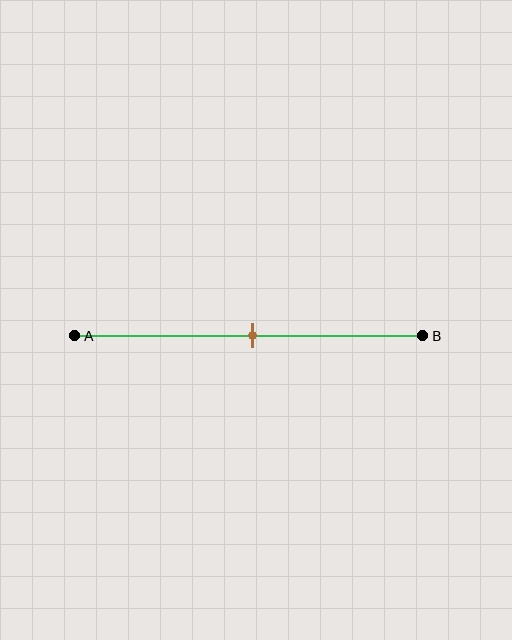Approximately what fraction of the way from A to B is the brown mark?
The brown mark is approximately 50% of the way from A to B.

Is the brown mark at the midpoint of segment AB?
Yes, the mark is approximately at the midpoint.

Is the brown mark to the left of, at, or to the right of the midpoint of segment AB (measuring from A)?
The brown mark is approximately at the midpoint of segment AB.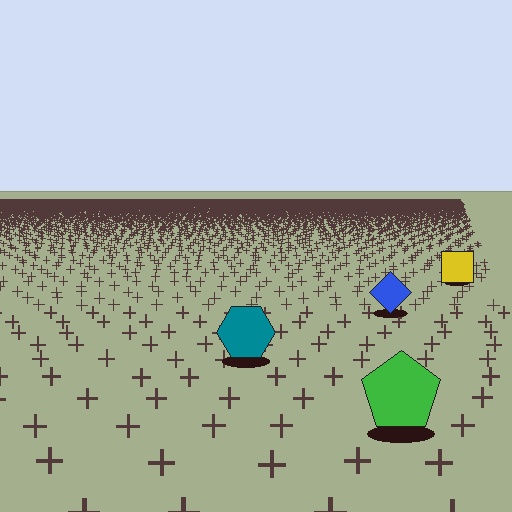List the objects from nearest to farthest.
From nearest to farthest: the green pentagon, the teal hexagon, the blue diamond, the yellow square.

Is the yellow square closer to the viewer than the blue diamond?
No. The blue diamond is closer — you can tell from the texture gradient: the ground texture is coarser near it.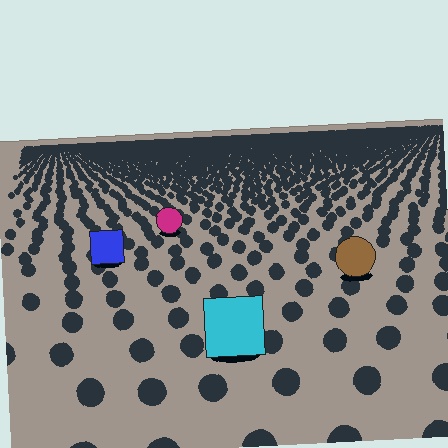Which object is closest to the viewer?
The cyan square is closest. The texture marks near it are larger and more spread out.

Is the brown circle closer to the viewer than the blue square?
Yes. The brown circle is closer — you can tell from the texture gradient: the ground texture is coarser near it.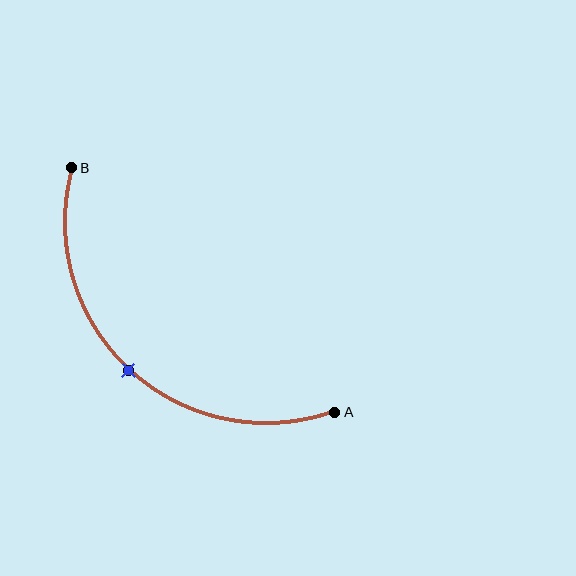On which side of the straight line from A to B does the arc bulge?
The arc bulges below and to the left of the straight line connecting A and B.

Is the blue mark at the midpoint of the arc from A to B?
Yes. The blue mark lies on the arc at equal arc-length from both A and B — it is the arc midpoint.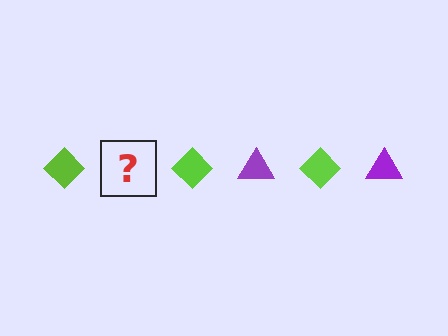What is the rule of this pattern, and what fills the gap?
The rule is that the pattern alternates between lime diamond and purple triangle. The gap should be filled with a purple triangle.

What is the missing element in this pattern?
The missing element is a purple triangle.